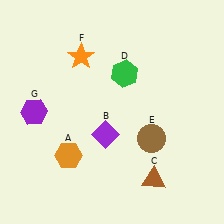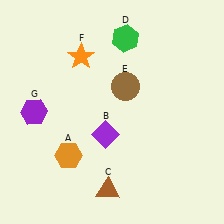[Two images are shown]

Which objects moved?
The objects that moved are: the brown triangle (C), the green hexagon (D), the brown circle (E).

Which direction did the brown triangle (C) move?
The brown triangle (C) moved left.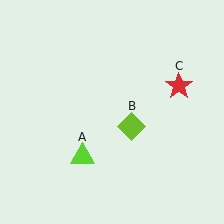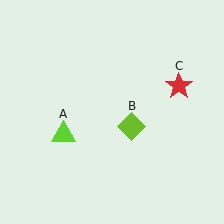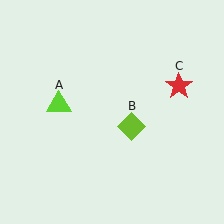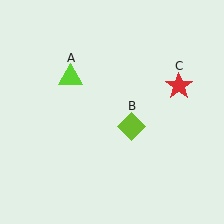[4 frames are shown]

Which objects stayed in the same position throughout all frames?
Lime diamond (object B) and red star (object C) remained stationary.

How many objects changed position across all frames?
1 object changed position: lime triangle (object A).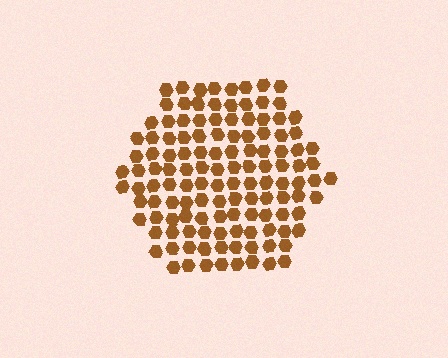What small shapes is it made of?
It is made of small hexagons.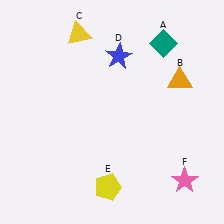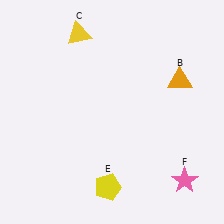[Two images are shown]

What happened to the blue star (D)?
The blue star (D) was removed in Image 2. It was in the top-right area of Image 1.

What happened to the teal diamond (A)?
The teal diamond (A) was removed in Image 2. It was in the top-right area of Image 1.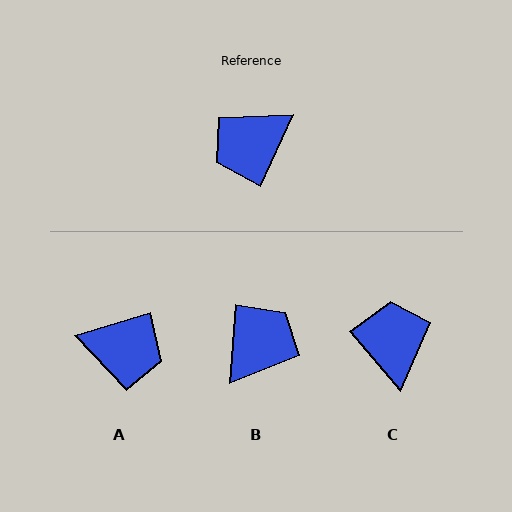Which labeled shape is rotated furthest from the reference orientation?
B, about 160 degrees away.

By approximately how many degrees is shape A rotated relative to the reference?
Approximately 132 degrees counter-clockwise.